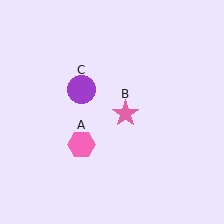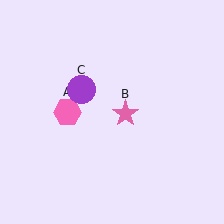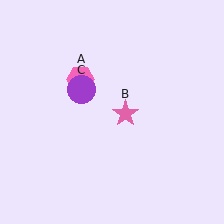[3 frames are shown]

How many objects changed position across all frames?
1 object changed position: pink hexagon (object A).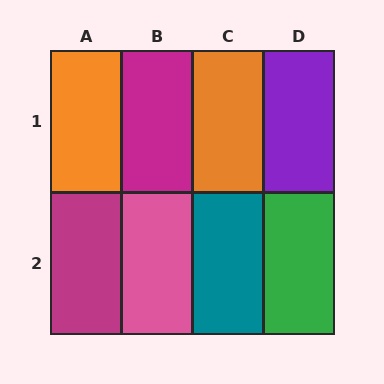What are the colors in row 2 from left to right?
Magenta, pink, teal, green.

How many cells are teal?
1 cell is teal.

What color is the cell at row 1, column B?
Magenta.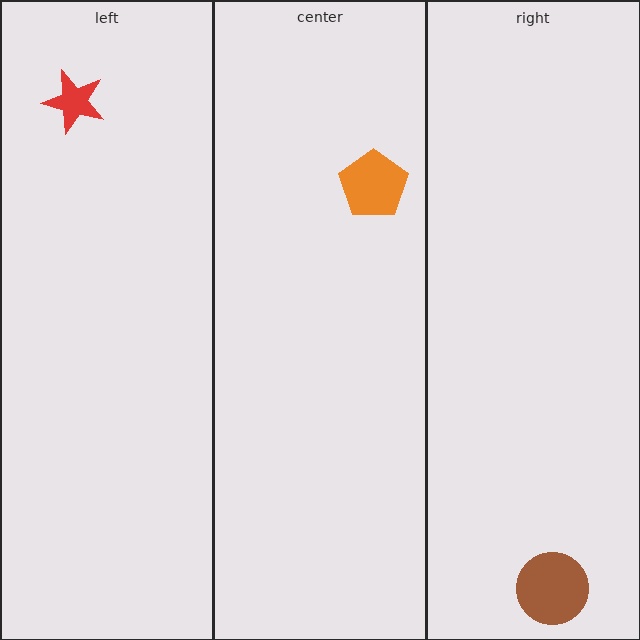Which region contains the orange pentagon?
The center region.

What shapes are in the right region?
The brown circle.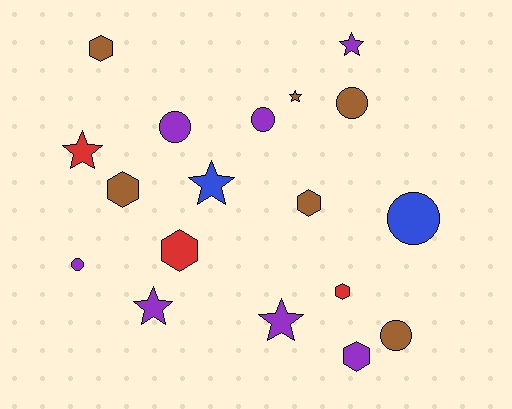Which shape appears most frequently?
Star, with 6 objects.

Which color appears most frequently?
Purple, with 7 objects.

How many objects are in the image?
There are 18 objects.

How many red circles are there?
There are no red circles.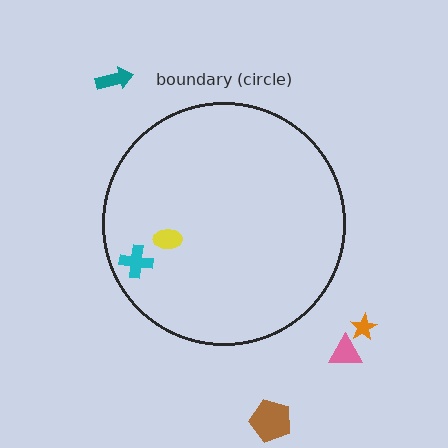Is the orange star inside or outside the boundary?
Outside.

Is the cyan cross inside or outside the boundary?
Inside.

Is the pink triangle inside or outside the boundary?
Outside.